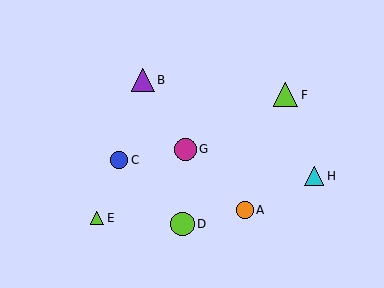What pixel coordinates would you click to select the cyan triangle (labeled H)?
Click at (314, 176) to select the cyan triangle H.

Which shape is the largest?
The lime triangle (labeled F) is the largest.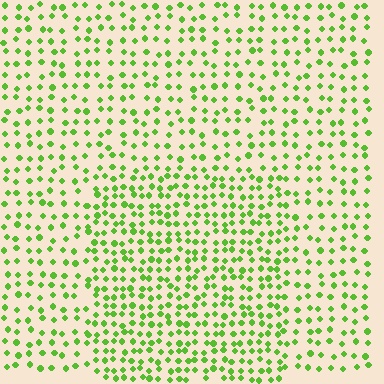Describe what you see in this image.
The image contains small lime elements arranged at two different densities. A rectangle-shaped region is visible where the elements are more densely packed than the surrounding area.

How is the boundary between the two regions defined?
The boundary is defined by a change in element density (approximately 1.6x ratio). All elements are the same color, size, and shape.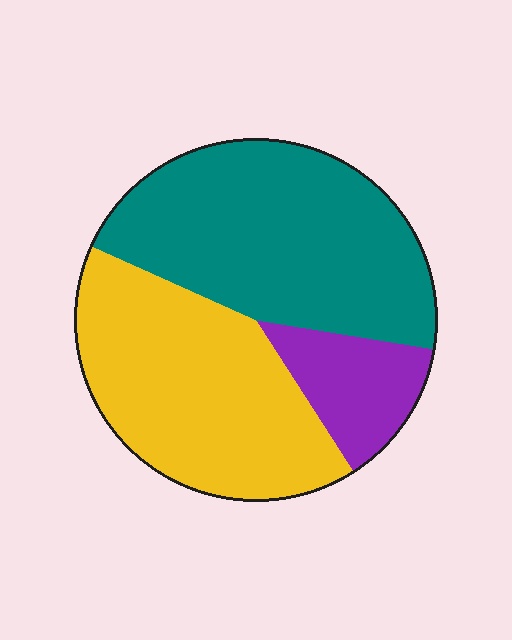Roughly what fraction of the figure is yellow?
Yellow takes up between a quarter and a half of the figure.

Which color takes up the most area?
Teal, at roughly 45%.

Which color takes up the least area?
Purple, at roughly 15%.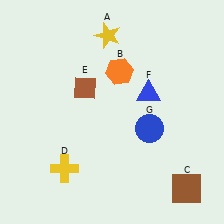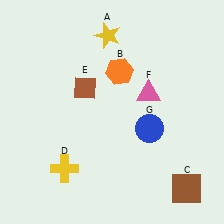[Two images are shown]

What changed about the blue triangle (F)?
In Image 1, F is blue. In Image 2, it changed to pink.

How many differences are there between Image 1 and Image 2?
There is 1 difference between the two images.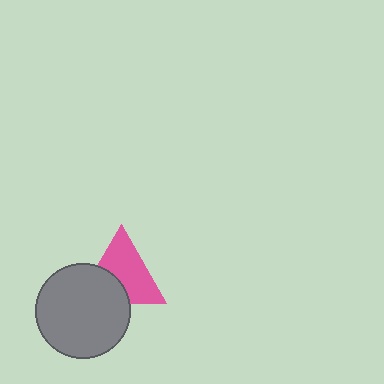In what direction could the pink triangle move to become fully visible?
The pink triangle could move toward the upper-right. That would shift it out from behind the gray circle entirely.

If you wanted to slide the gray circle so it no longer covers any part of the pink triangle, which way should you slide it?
Slide it toward the lower-left — that is the most direct way to separate the two shapes.